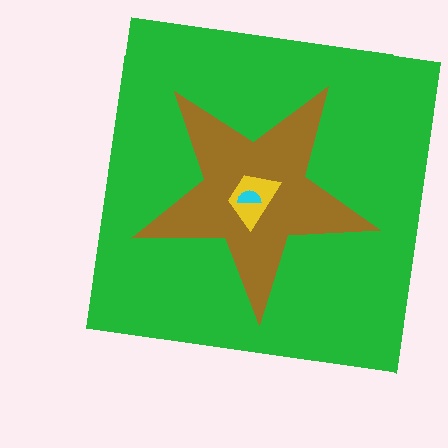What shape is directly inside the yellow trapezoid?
The cyan semicircle.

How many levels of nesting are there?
4.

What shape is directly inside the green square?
The brown star.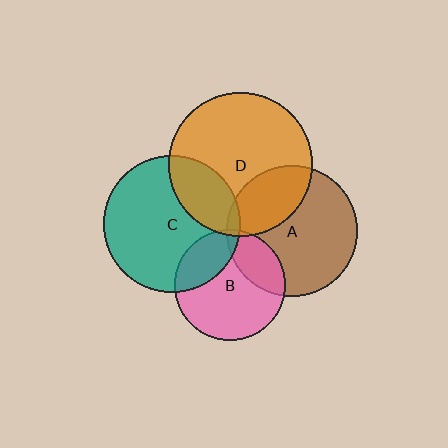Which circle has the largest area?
Circle D (orange).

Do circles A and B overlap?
Yes.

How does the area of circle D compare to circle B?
Approximately 1.7 times.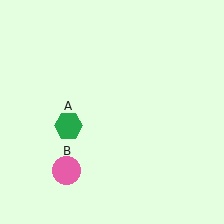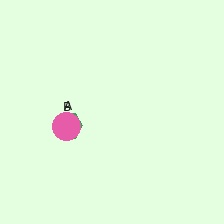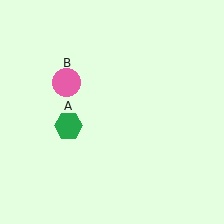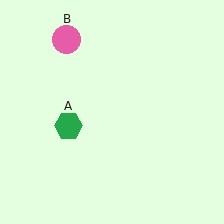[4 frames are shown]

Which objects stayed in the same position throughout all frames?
Green hexagon (object A) remained stationary.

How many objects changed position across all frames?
1 object changed position: pink circle (object B).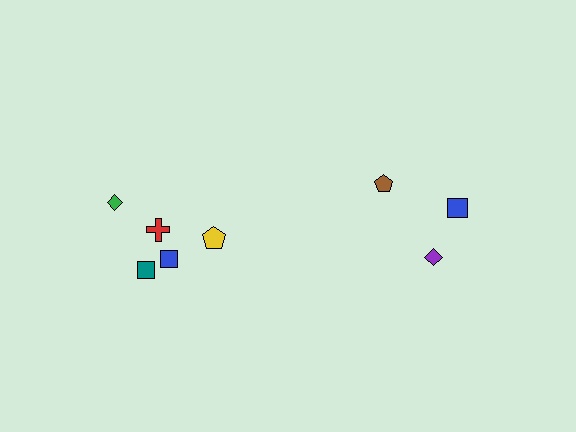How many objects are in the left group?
There are 5 objects.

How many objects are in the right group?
There are 3 objects.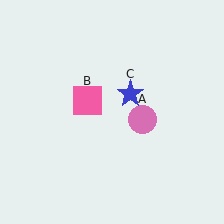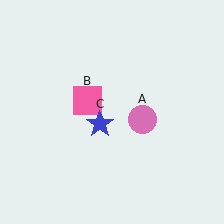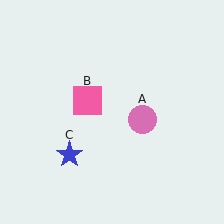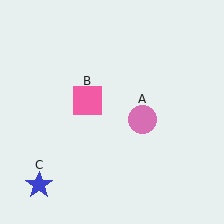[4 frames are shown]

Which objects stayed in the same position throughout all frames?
Pink circle (object A) and pink square (object B) remained stationary.